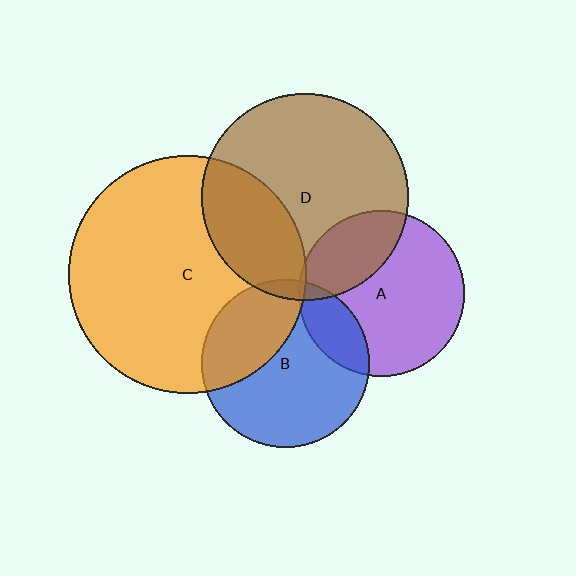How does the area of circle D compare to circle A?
Approximately 1.6 times.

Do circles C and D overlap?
Yes.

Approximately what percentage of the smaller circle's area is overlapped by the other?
Approximately 30%.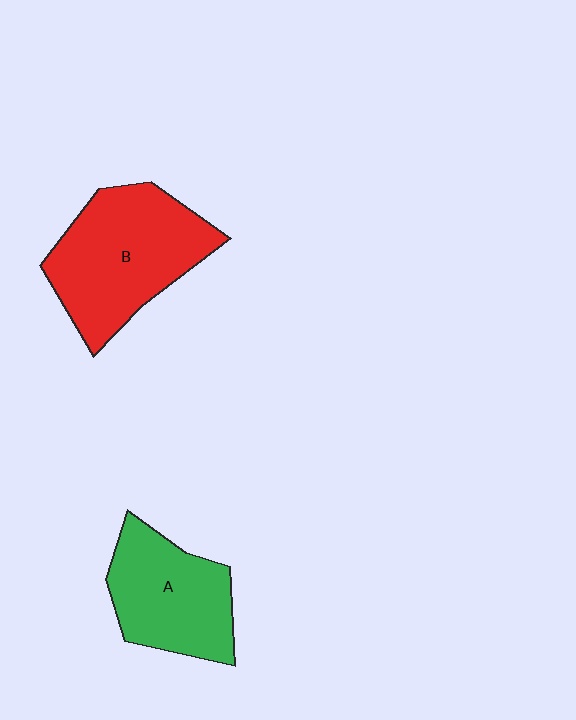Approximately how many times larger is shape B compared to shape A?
Approximately 1.3 times.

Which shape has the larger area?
Shape B (red).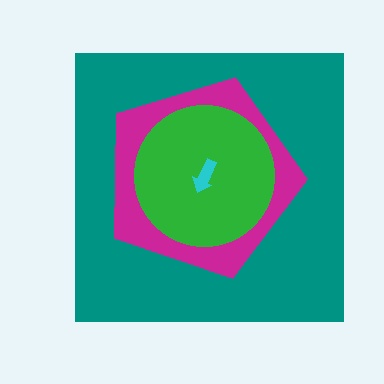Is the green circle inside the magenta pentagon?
Yes.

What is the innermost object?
The cyan arrow.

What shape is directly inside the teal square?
The magenta pentagon.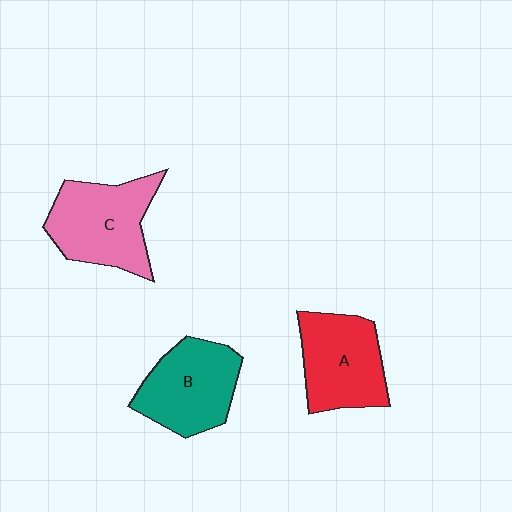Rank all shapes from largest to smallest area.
From largest to smallest: C (pink), B (teal), A (red).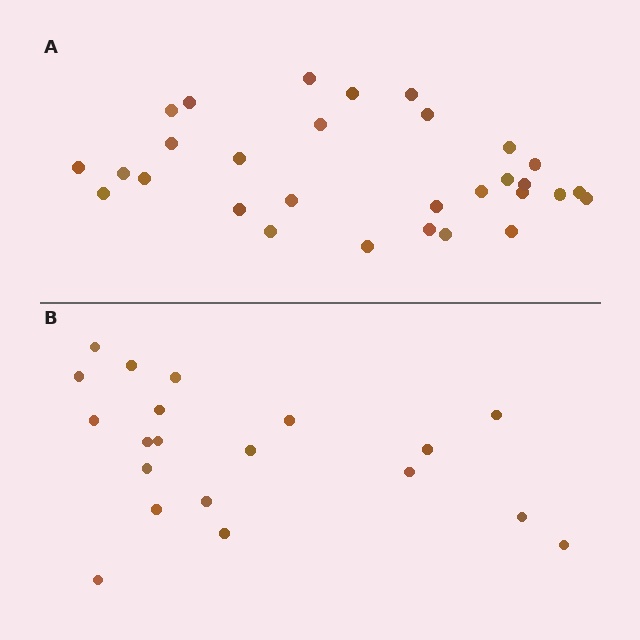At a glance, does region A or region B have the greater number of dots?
Region A (the top region) has more dots.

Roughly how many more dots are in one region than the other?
Region A has roughly 10 or so more dots than region B.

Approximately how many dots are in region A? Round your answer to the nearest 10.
About 30 dots.